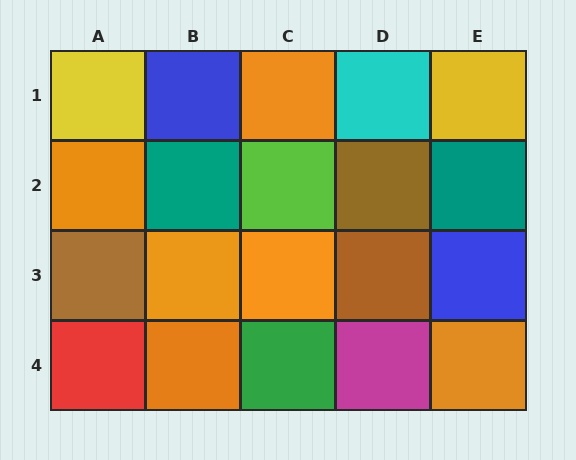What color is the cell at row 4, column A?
Red.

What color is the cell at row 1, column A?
Yellow.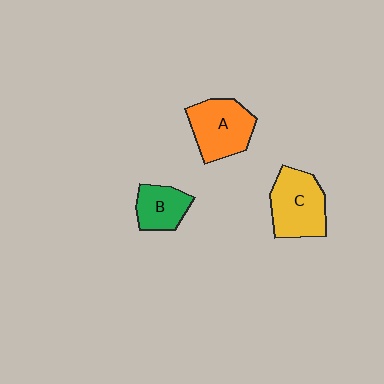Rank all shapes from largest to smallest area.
From largest to smallest: C (yellow), A (orange), B (green).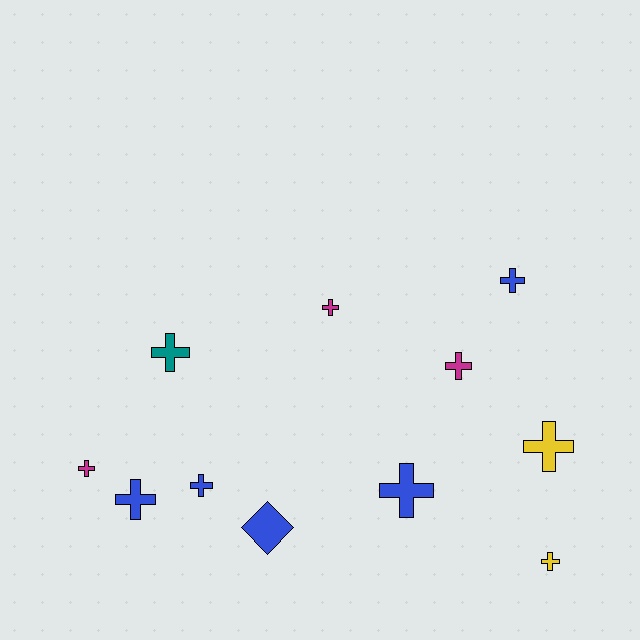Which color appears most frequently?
Blue, with 5 objects.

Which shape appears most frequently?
Cross, with 10 objects.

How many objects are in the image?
There are 11 objects.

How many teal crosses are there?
There is 1 teal cross.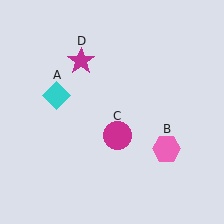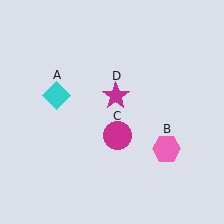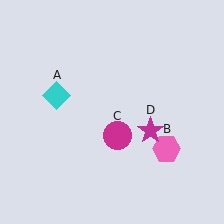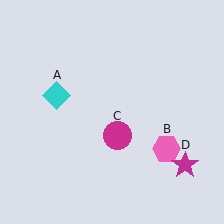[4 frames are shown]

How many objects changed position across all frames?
1 object changed position: magenta star (object D).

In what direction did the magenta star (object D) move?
The magenta star (object D) moved down and to the right.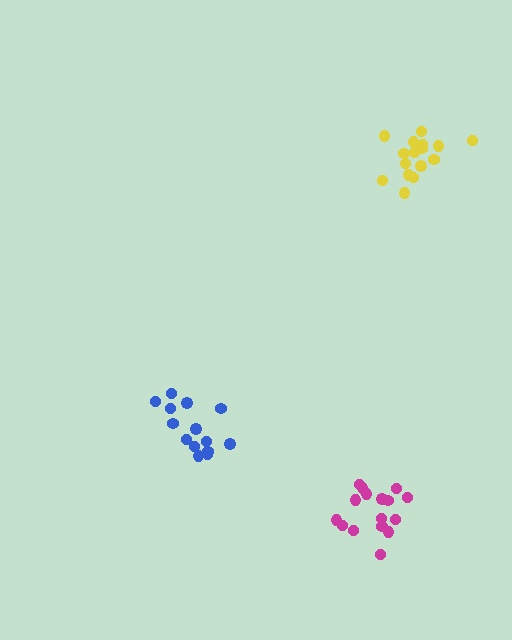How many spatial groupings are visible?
There are 3 spatial groupings.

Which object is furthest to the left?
The blue cluster is leftmost.